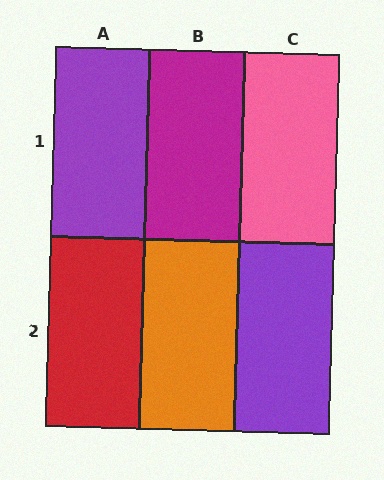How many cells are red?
1 cell is red.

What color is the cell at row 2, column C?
Purple.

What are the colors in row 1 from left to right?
Purple, magenta, pink.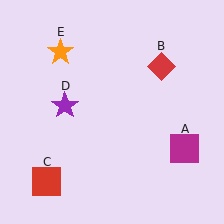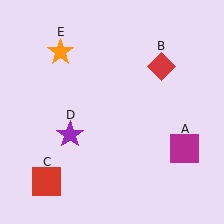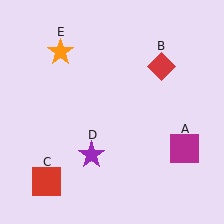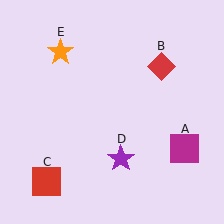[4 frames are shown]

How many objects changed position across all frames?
1 object changed position: purple star (object D).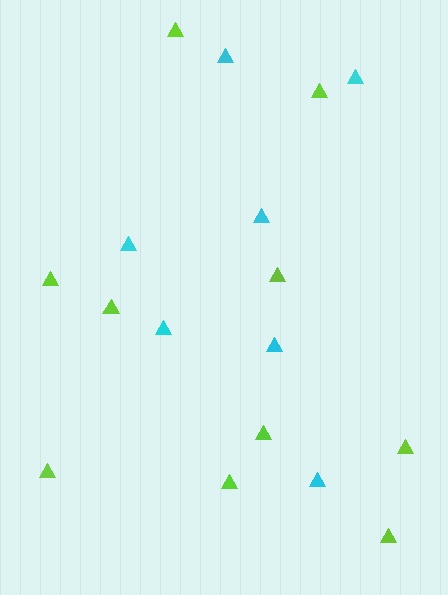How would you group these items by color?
There are 2 groups: one group of cyan triangles (7) and one group of lime triangles (10).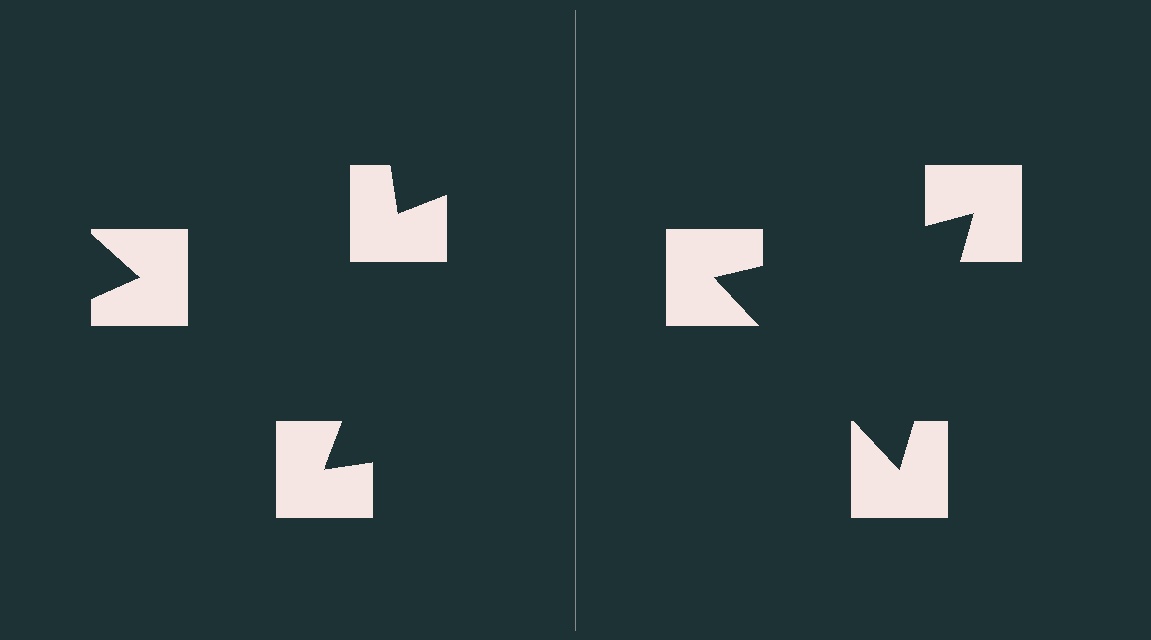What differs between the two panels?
The notched squares are positioned identically on both sides; only the wedge orientations differ. On the right they align to a triangle; on the left they are misaligned.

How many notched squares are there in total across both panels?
6 — 3 on each side.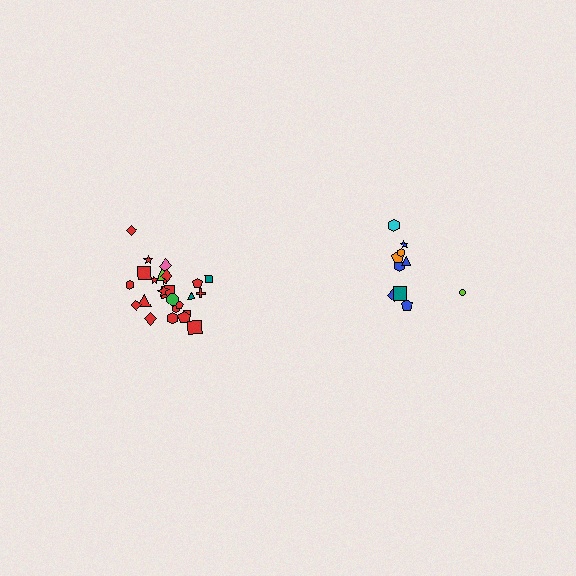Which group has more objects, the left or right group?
The left group.